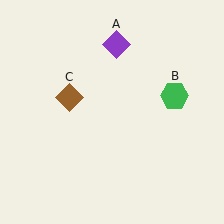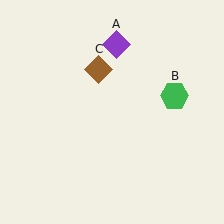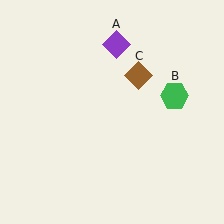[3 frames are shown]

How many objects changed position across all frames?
1 object changed position: brown diamond (object C).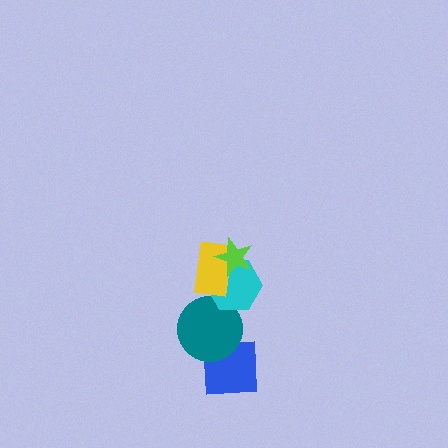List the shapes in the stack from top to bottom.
From top to bottom: the lime star, the yellow rectangle, the cyan hexagon, the teal circle, the blue square.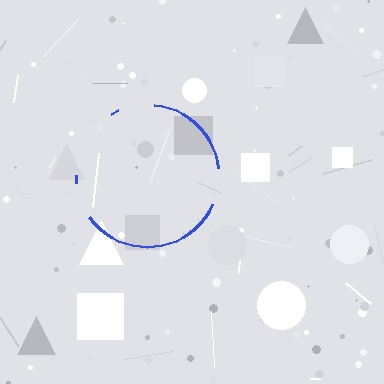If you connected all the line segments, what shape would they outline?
They would outline a circle.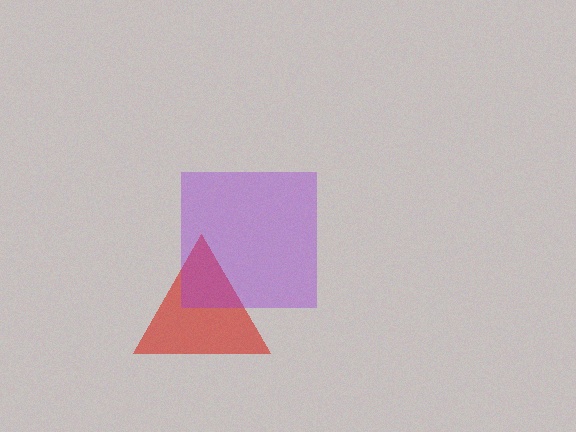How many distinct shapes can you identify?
There are 2 distinct shapes: a red triangle, a purple square.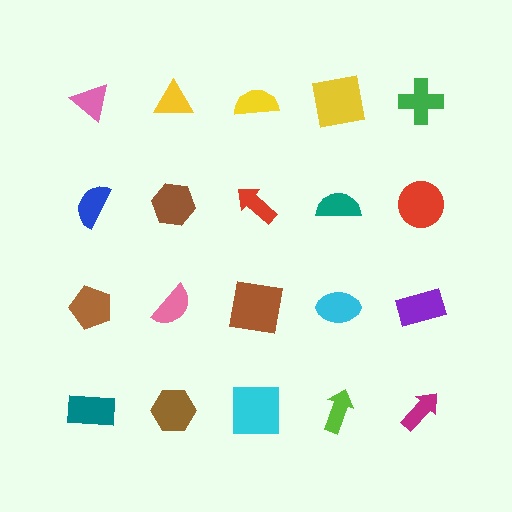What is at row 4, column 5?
A magenta arrow.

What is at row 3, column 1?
A brown pentagon.